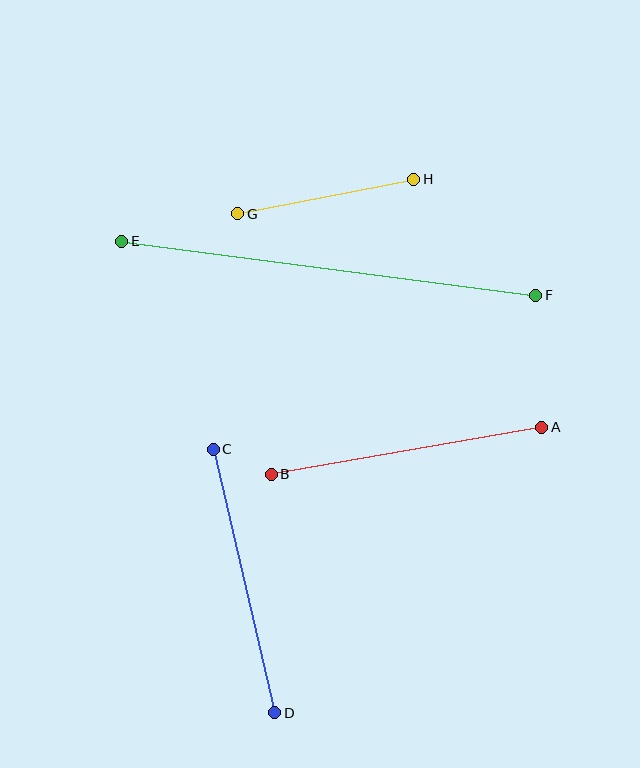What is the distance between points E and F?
The distance is approximately 418 pixels.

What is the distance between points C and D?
The distance is approximately 270 pixels.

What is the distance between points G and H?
The distance is approximately 179 pixels.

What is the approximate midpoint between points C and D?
The midpoint is at approximately (244, 581) pixels.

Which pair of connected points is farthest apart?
Points E and F are farthest apart.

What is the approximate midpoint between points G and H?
The midpoint is at approximately (326, 197) pixels.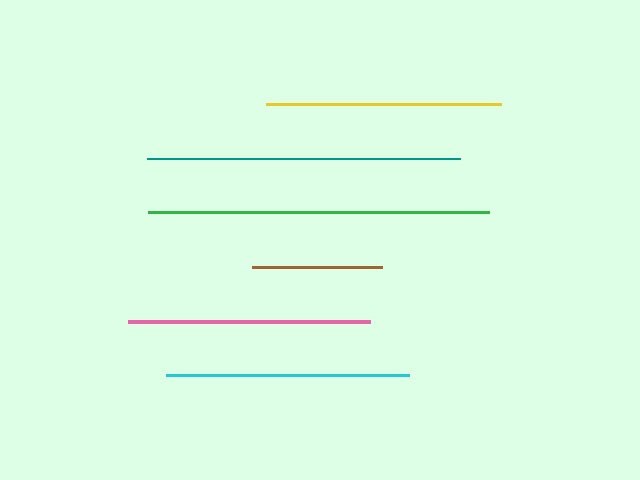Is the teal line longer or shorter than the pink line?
The teal line is longer than the pink line.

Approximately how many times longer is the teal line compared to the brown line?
The teal line is approximately 2.4 times the length of the brown line.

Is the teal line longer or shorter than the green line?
The green line is longer than the teal line.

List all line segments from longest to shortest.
From longest to shortest: green, teal, cyan, pink, yellow, brown.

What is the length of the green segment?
The green segment is approximately 341 pixels long.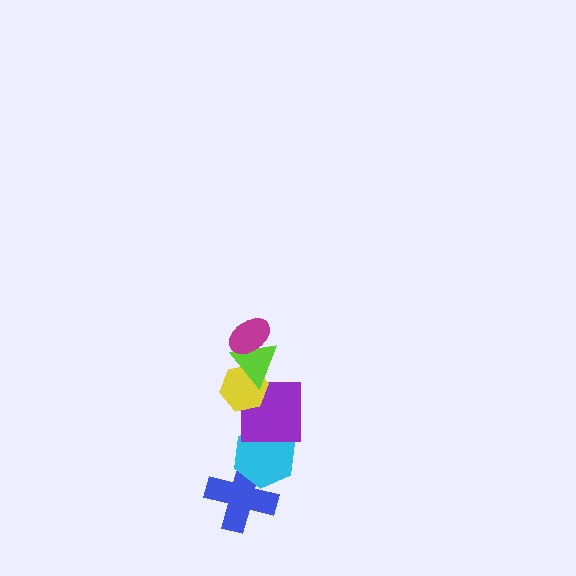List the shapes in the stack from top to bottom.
From top to bottom: the magenta ellipse, the lime triangle, the yellow hexagon, the purple square, the cyan hexagon, the blue cross.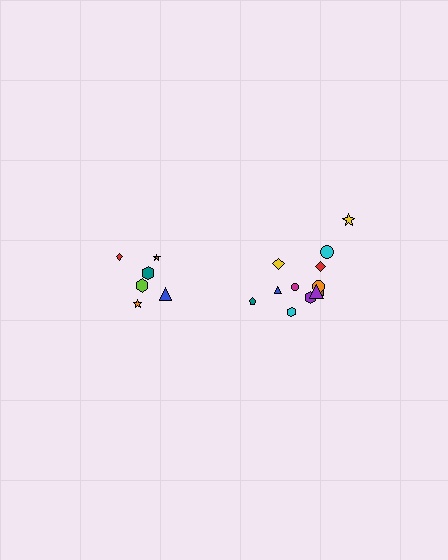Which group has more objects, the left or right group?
The right group.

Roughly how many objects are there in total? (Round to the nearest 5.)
Roughly 20 objects in total.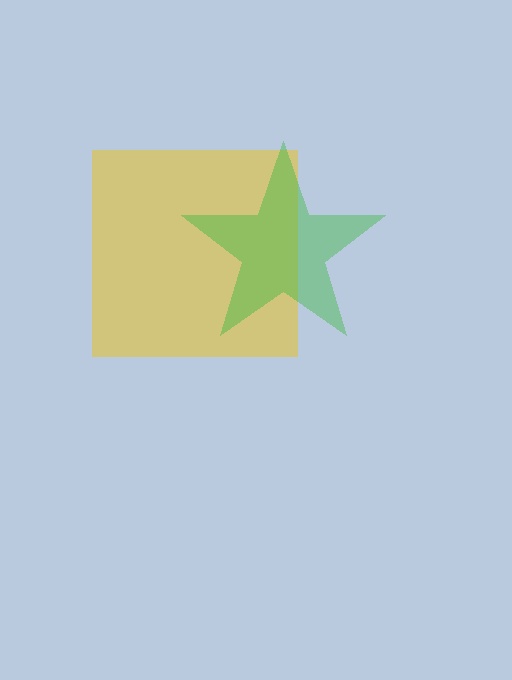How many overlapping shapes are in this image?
There are 2 overlapping shapes in the image.